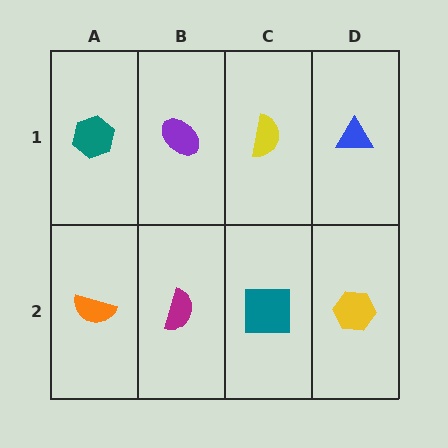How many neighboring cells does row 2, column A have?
2.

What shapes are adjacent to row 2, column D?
A blue triangle (row 1, column D), a teal square (row 2, column C).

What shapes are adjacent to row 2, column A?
A teal hexagon (row 1, column A), a magenta semicircle (row 2, column B).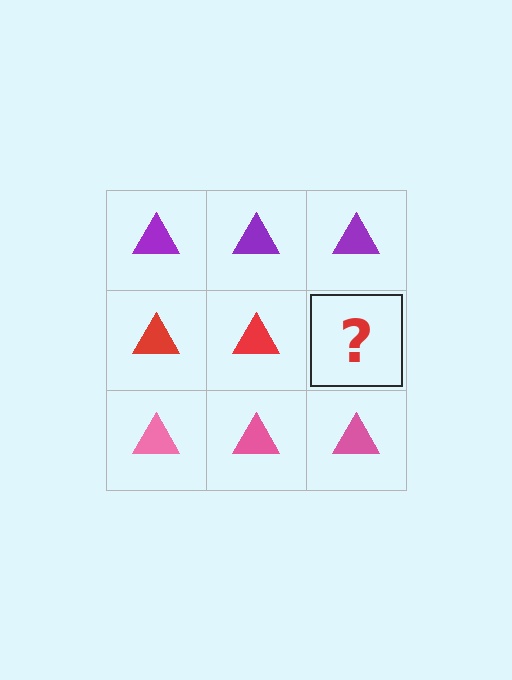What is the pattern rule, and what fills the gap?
The rule is that each row has a consistent color. The gap should be filled with a red triangle.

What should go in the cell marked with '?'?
The missing cell should contain a red triangle.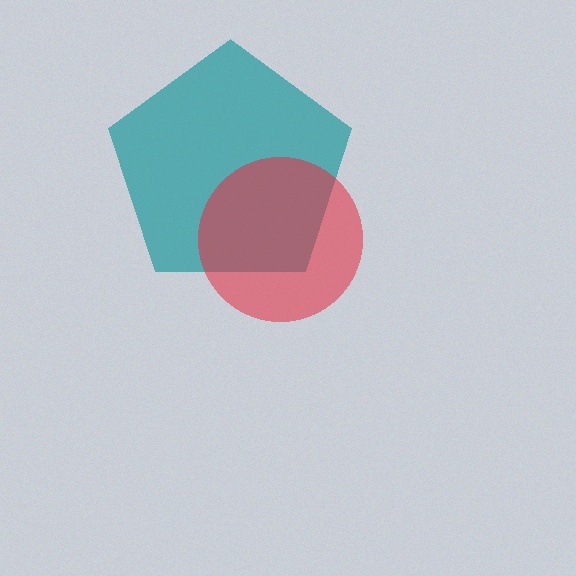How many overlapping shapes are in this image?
There are 2 overlapping shapes in the image.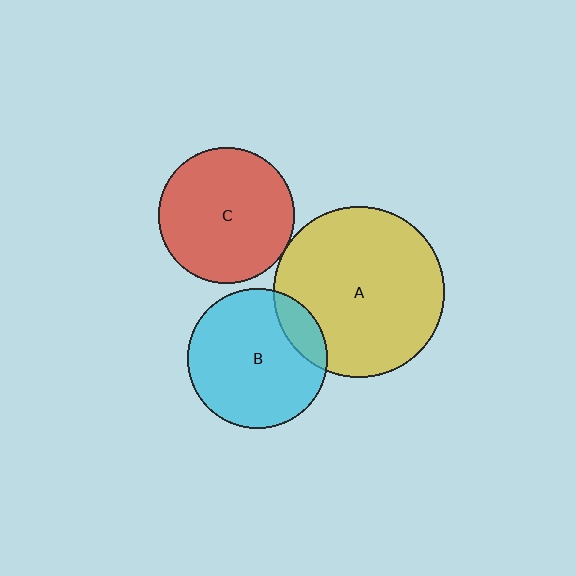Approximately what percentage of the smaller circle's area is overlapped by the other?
Approximately 5%.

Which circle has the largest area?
Circle A (yellow).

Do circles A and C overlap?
Yes.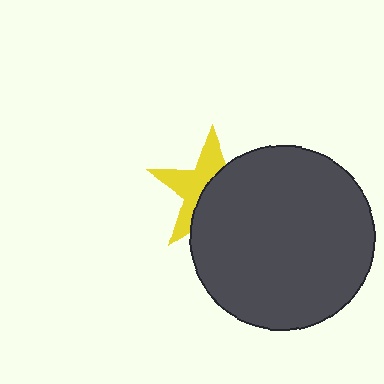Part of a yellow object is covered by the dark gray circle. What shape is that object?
It is a star.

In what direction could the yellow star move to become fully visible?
The yellow star could move left. That would shift it out from behind the dark gray circle entirely.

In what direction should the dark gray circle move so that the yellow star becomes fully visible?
The dark gray circle should move right. That is the shortest direction to clear the overlap and leave the yellow star fully visible.